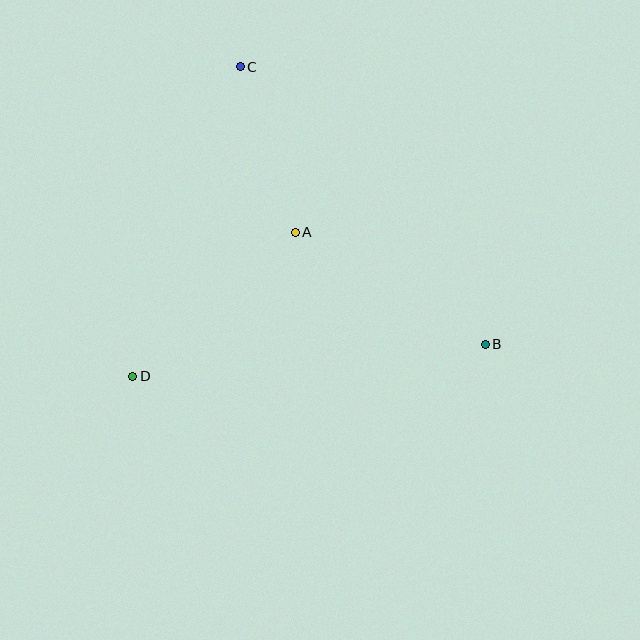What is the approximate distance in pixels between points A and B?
The distance between A and B is approximately 221 pixels.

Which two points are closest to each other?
Points A and C are closest to each other.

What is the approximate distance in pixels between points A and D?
The distance between A and D is approximately 217 pixels.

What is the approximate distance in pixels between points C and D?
The distance between C and D is approximately 328 pixels.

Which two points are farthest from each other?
Points B and C are farthest from each other.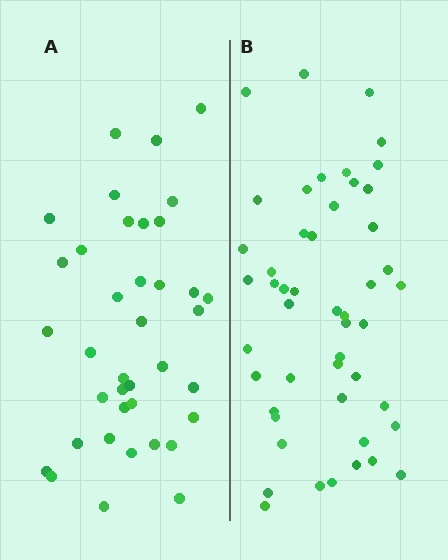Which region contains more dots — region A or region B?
Region B (the right region) has more dots.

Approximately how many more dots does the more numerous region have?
Region B has roughly 12 or so more dots than region A.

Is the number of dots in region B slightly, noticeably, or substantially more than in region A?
Region B has noticeably more, but not dramatically so. The ratio is roughly 1.3 to 1.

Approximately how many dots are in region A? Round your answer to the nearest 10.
About 40 dots. (The exact count is 38, which rounds to 40.)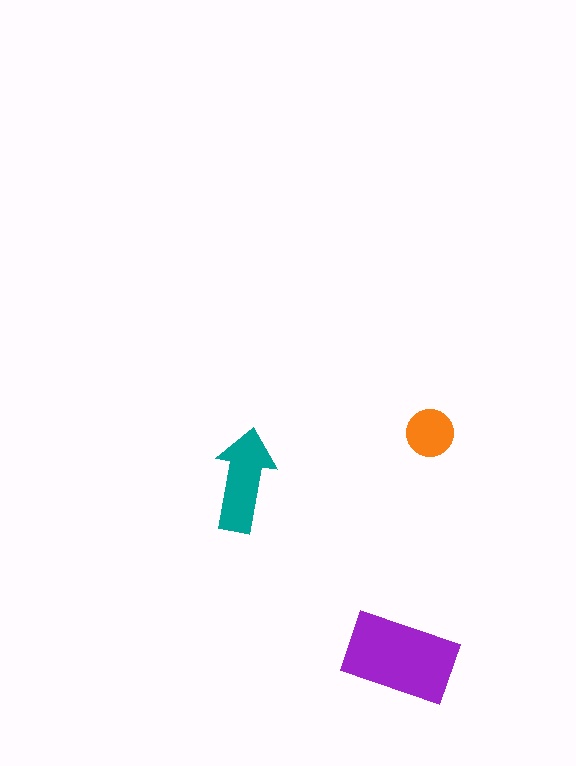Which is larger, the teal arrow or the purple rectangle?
The purple rectangle.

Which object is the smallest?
The orange circle.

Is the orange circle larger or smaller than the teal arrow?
Smaller.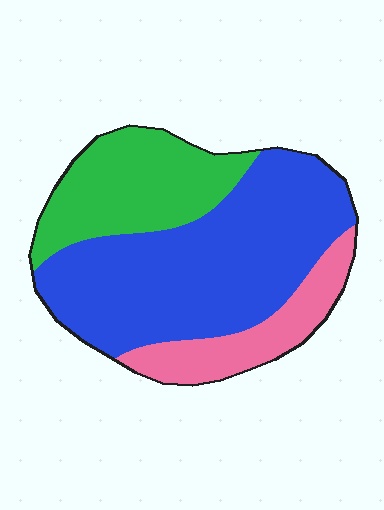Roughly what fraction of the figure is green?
Green covers about 25% of the figure.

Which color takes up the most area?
Blue, at roughly 55%.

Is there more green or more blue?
Blue.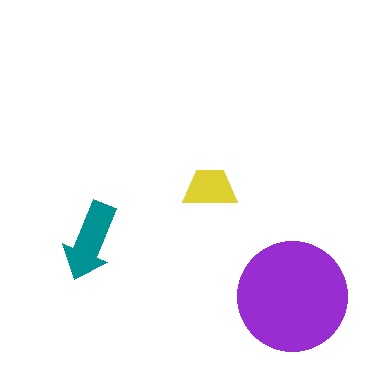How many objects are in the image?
There are 3 objects in the image.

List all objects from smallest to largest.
The yellow trapezoid, the teal arrow, the purple circle.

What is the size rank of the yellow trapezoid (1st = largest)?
3rd.